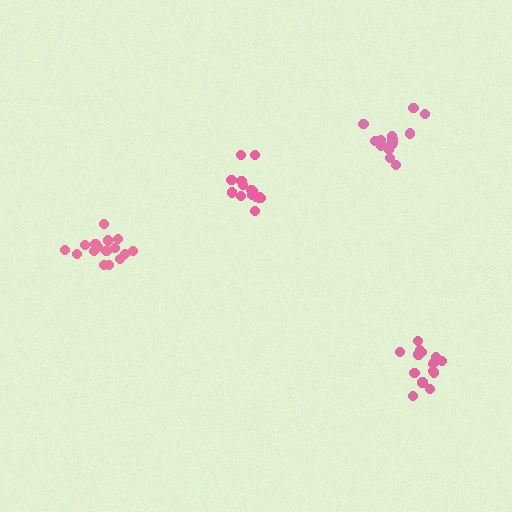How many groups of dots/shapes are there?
There are 4 groups.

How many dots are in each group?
Group 1: 14 dots, Group 2: 15 dots, Group 3: 16 dots, Group 4: 16 dots (61 total).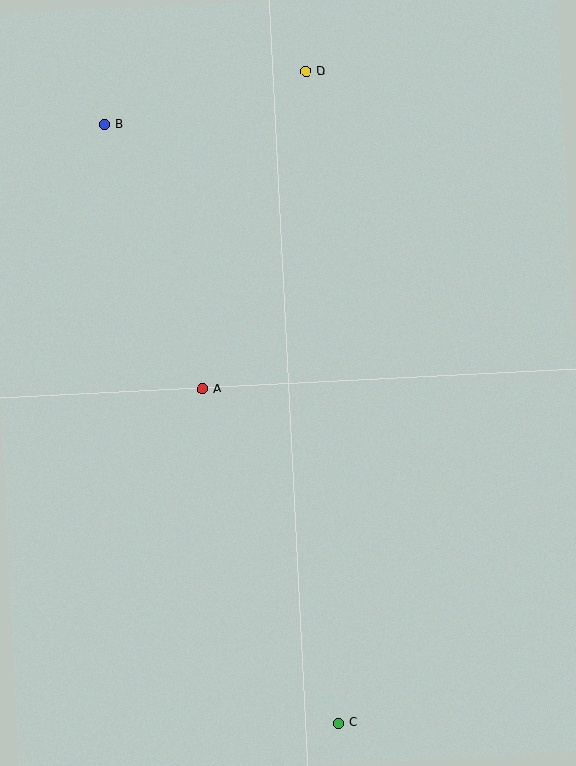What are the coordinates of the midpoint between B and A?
The midpoint between B and A is at (154, 257).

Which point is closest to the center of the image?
Point A at (203, 389) is closest to the center.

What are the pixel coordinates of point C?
Point C is at (339, 723).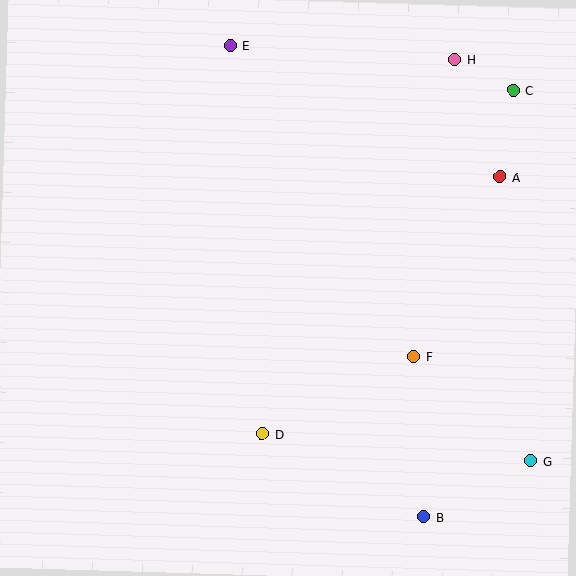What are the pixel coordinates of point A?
Point A is at (500, 177).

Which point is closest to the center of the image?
Point F at (414, 357) is closest to the center.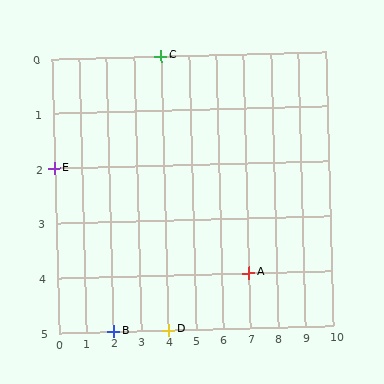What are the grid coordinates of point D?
Point D is at grid coordinates (4, 5).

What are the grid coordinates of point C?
Point C is at grid coordinates (4, 0).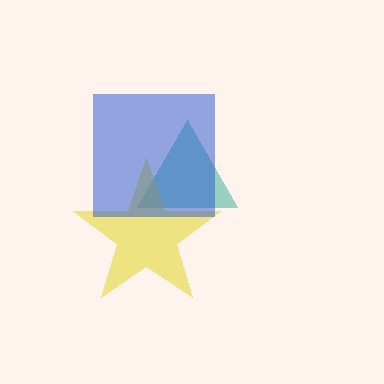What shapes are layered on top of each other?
The layered shapes are: a teal triangle, a yellow star, a blue square.